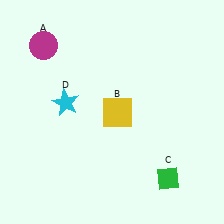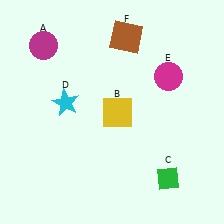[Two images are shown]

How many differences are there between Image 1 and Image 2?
There are 2 differences between the two images.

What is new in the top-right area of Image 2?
A magenta circle (E) was added in the top-right area of Image 2.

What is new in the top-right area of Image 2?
A brown square (F) was added in the top-right area of Image 2.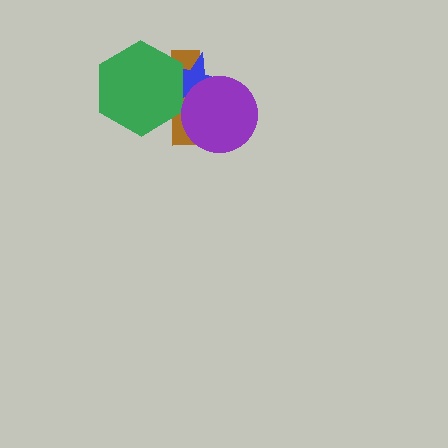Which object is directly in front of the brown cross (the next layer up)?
The blue star is directly in front of the brown cross.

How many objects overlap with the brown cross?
3 objects overlap with the brown cross.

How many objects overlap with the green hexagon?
2 objects overlap with the green hexagon.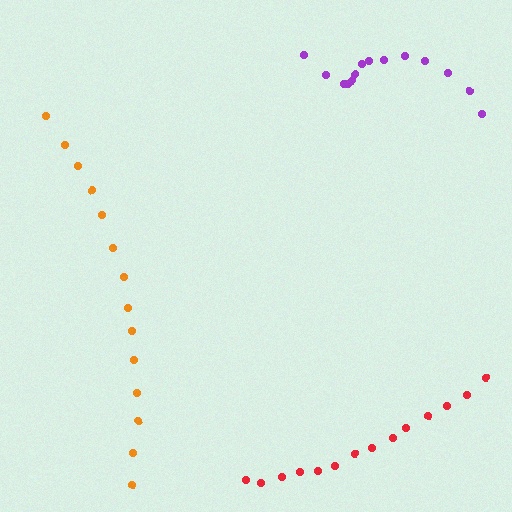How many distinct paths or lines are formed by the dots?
There are 3 distinct paths.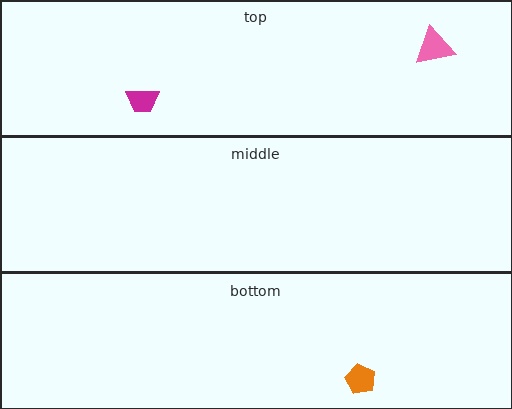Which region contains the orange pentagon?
The bottom region.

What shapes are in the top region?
The pink triangle, the magenta trapezoid.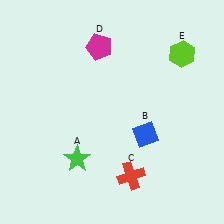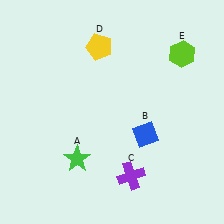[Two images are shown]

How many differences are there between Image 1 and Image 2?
There are 2 differences between the two images.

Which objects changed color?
C changed from red to purple. D changed from magenta to yellow.